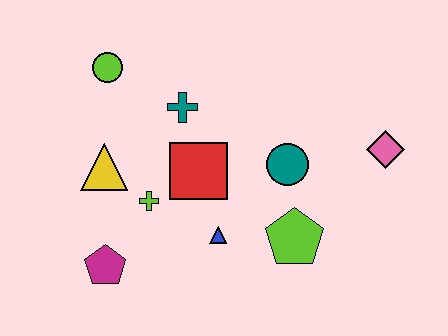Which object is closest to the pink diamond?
The teal circle is closest to the pink diamond.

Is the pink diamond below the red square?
No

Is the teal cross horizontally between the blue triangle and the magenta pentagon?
Yes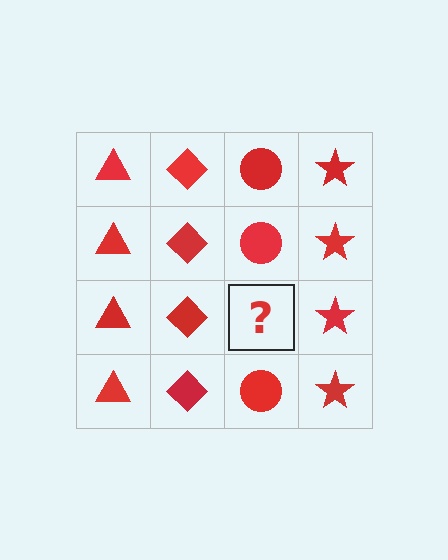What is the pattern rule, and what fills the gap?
The rule is that each column has a consistent shape. The gap should be filled with a red circle.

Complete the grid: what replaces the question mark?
The question mark should be replaced with a red circle.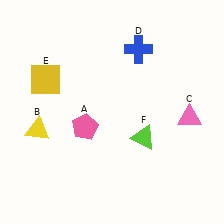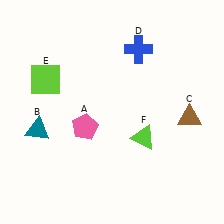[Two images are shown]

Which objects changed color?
B changed from yellow to teal. C changed from pink to brown. E changed from yellow to lime.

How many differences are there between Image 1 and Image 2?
There are 3 differences between the two images.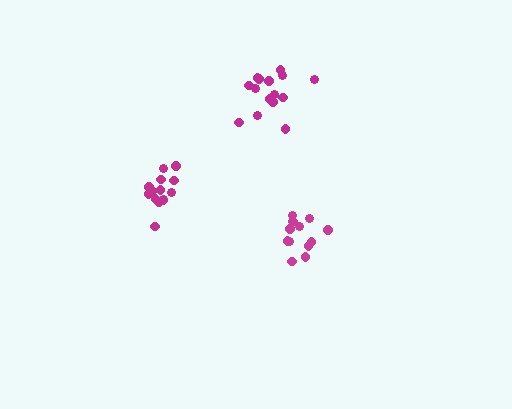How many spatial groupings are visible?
There are 3 spatial groupings.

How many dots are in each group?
Group 1: 14 dots, Group 2: 12 dots, Group 3: 15 dots (41 total).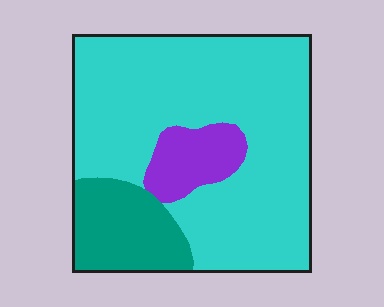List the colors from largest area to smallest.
From largest to smallest: cyan, teal, purple.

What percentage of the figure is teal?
Teal covers roughly 15% of the figure.